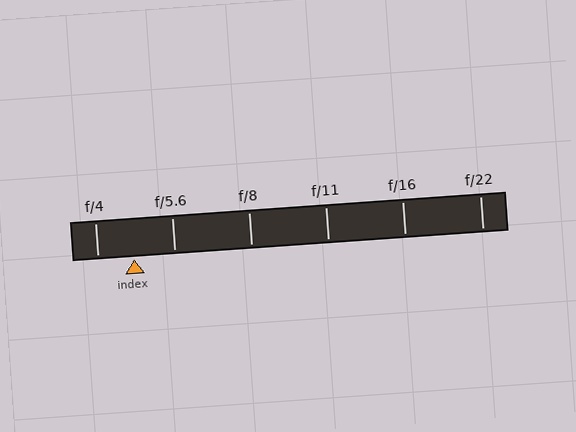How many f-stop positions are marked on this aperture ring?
There are 6 f-stop positions marked.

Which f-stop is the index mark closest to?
The index mark is closest to f/4.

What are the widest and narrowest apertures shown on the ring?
The widest aperture shown is f/4 and the narrowest is f/22.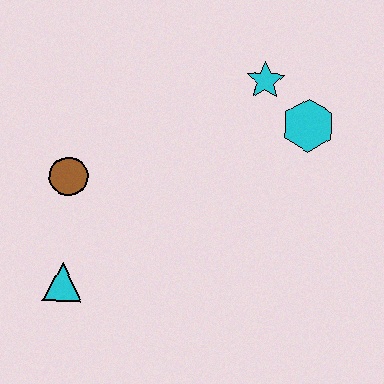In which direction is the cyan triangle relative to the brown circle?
The cyan triangle is below the brown circle.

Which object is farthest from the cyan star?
The cyan triangle is farthest from the cyan star.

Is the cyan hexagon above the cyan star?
No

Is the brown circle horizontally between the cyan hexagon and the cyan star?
No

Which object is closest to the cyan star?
The cyan hexagon is closest to the cyan star.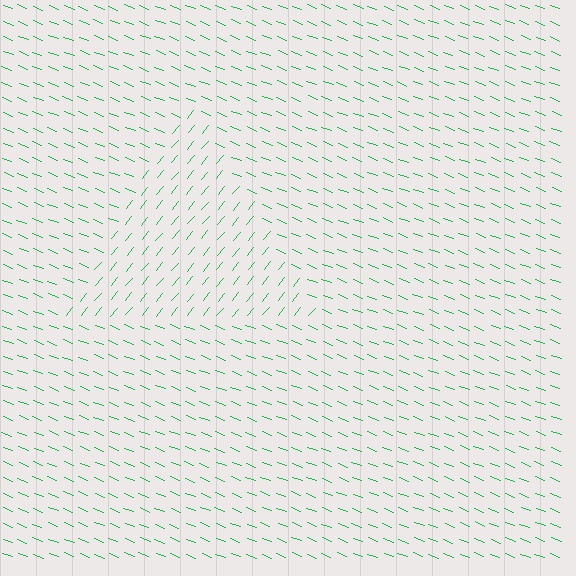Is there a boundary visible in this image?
Yes, there is a texture boundary formed by a change in line orientation.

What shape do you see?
I see a triangle.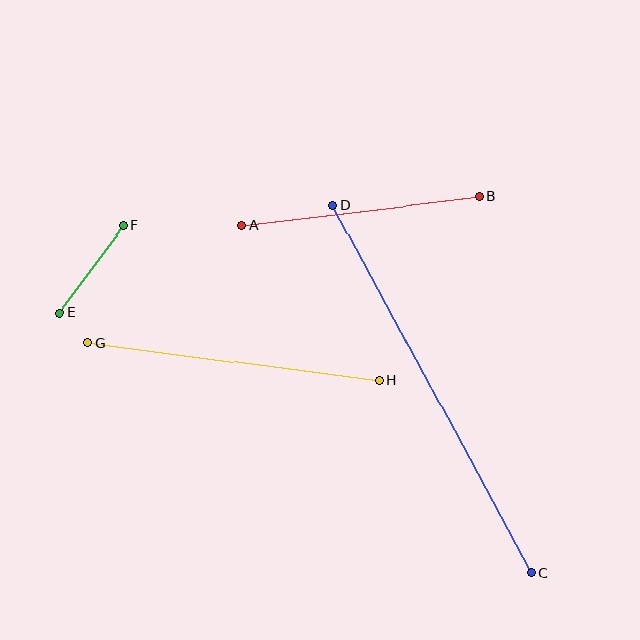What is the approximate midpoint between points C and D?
The midpoint is at approximately (432, 389) pixels.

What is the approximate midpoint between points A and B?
The midpoint is at approximately (361, 211) pixels.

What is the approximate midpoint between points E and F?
The midpoint is at approximately (92, 269) pixels.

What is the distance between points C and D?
The distance is approximately 417 pixels.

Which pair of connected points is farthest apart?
Points C and D are farthest apart.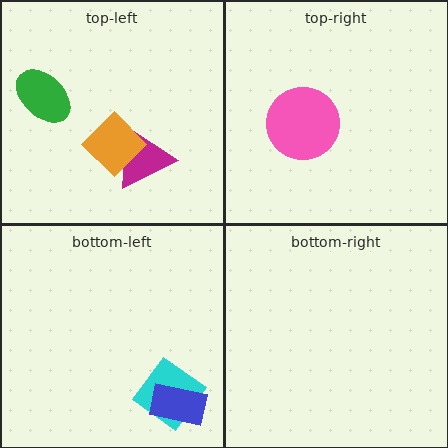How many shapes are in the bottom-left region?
2.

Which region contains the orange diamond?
The top-left region.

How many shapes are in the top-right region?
1.